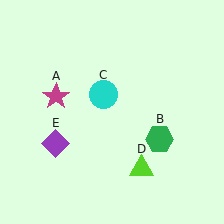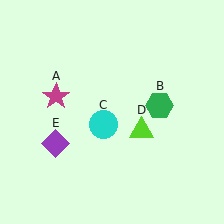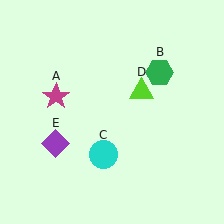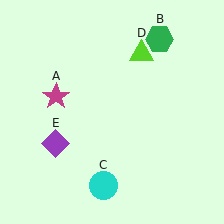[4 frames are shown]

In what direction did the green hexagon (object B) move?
The green hexagon (object B) moved up.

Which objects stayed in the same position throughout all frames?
Magenta star (object A) and purple diamond (object E) remained stationary.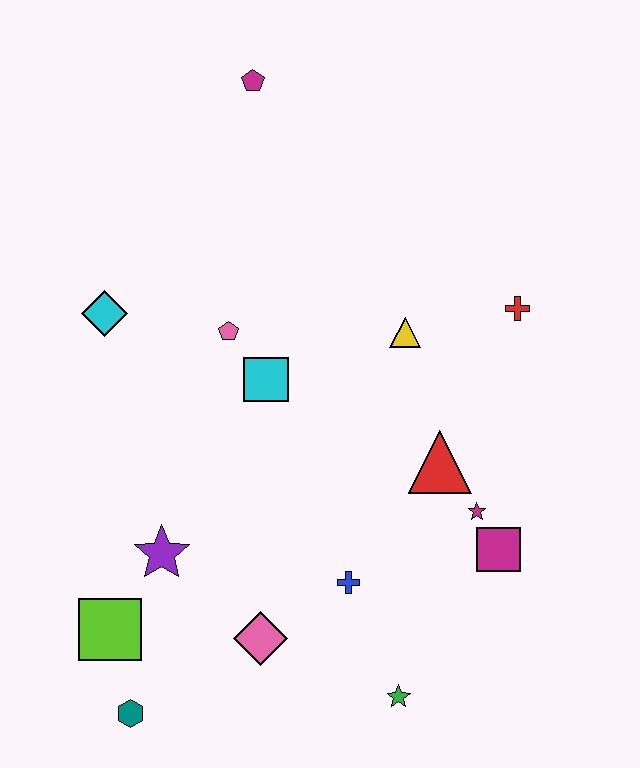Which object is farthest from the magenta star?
The magenta pentagon is farthest from the magenta star.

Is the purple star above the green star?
Yes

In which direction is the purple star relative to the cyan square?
The purple star is below the cyan square.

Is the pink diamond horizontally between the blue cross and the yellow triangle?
No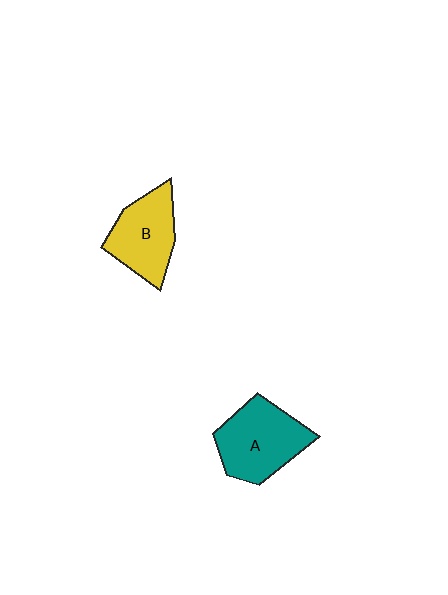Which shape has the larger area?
Shape A (teal).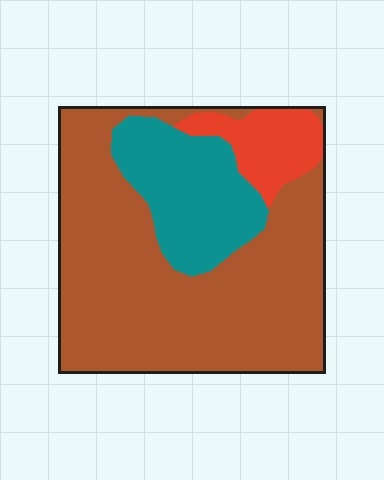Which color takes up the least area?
Red, at roughly 10%.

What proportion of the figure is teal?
Teal covers roughly 20% of the figure.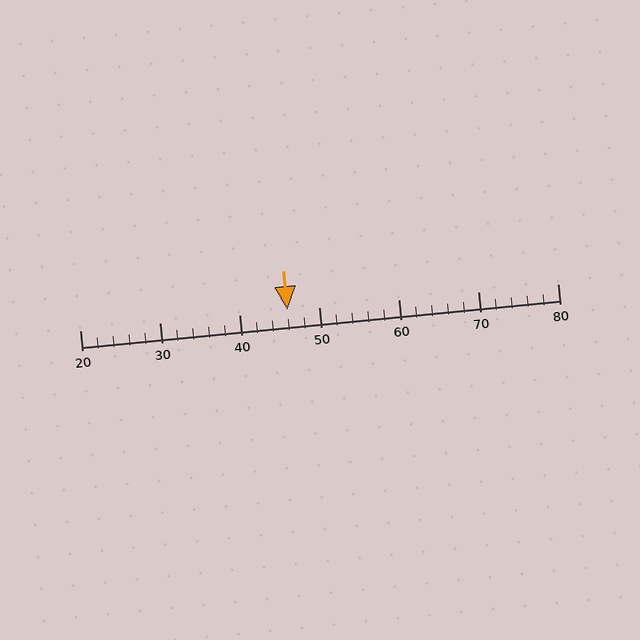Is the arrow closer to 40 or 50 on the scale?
The arrow is closer to 50.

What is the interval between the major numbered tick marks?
The major tick marks are spaced 10 units apart.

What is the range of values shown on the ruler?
The ruler shows values from 20 to 80.